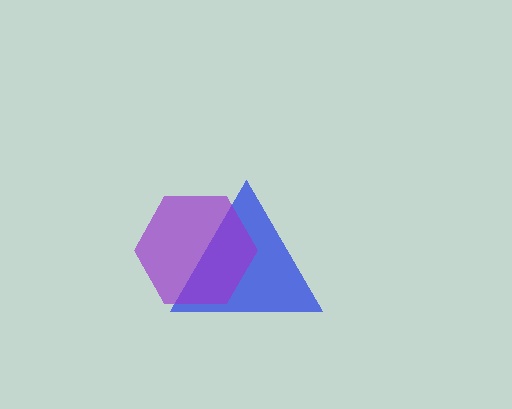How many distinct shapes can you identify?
There are 2 distinct shapes: a blue triangle, a purple hexagon.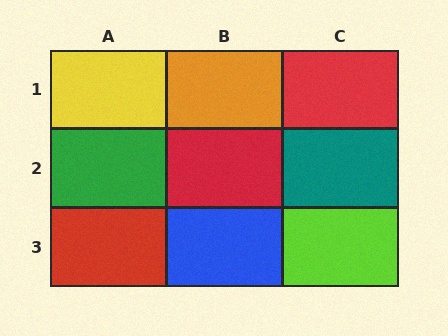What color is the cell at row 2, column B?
Red.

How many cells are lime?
1 cell is lime.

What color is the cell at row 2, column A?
Green.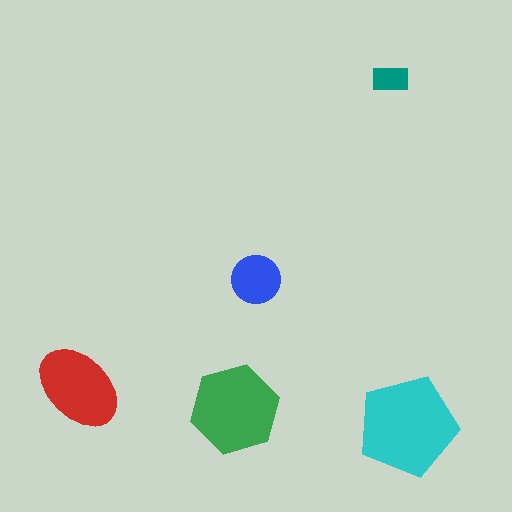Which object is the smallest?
The teal rectangle.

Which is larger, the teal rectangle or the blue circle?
The blue circle.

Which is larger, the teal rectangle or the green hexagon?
The green hexagon.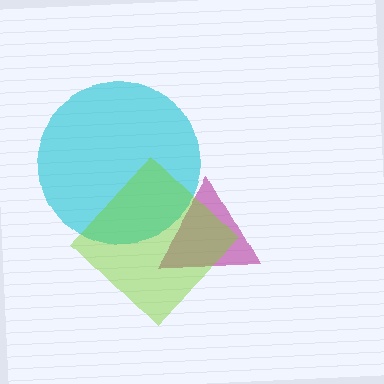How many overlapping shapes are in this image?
There are 3 overlapping shapes in the image.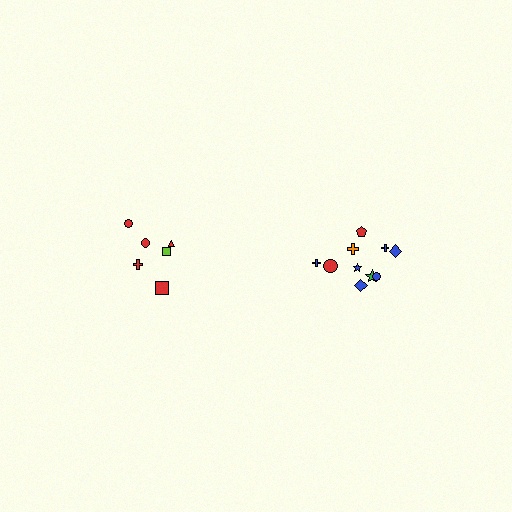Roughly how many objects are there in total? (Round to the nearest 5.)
Roughly 15 objects in total.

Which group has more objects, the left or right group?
The right group.